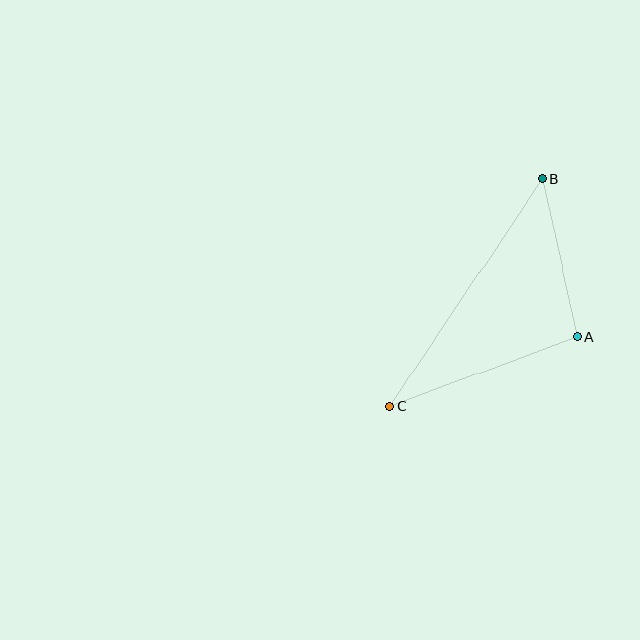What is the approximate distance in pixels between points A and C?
The distance between A and C is approximately 199 pixels.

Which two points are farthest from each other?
Points B and C are farthest from each other.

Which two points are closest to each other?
Points A and B are closest to each other.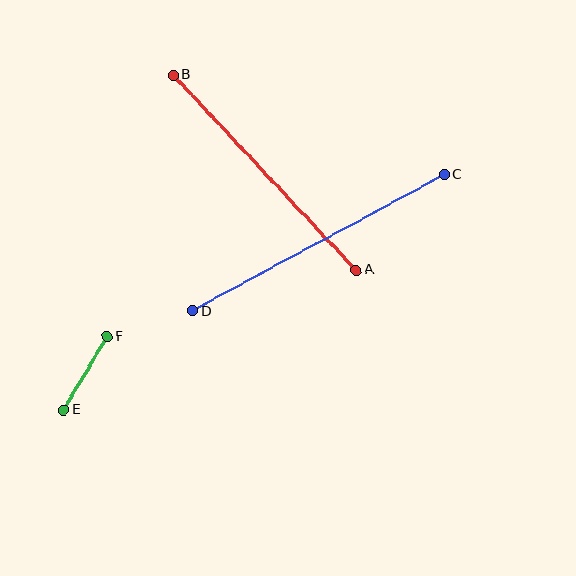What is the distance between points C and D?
The distance is approximately 287 pixels.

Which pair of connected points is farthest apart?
Points C and D are farthest apart.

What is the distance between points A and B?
The distance is approximately 268 pixels.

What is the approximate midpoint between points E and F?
The midpoint is at approximately (85, 373) pixels.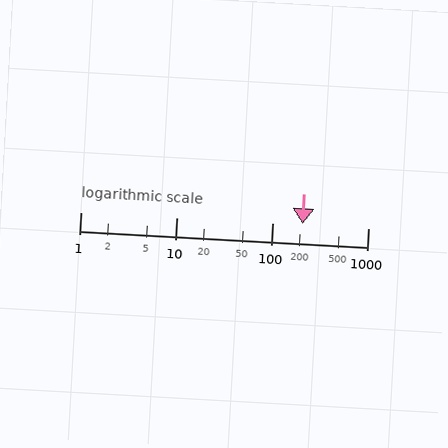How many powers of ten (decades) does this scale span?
The scale spans 3 decades, from 1 to 1000.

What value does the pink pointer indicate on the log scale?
The pointer indicates approximately 210.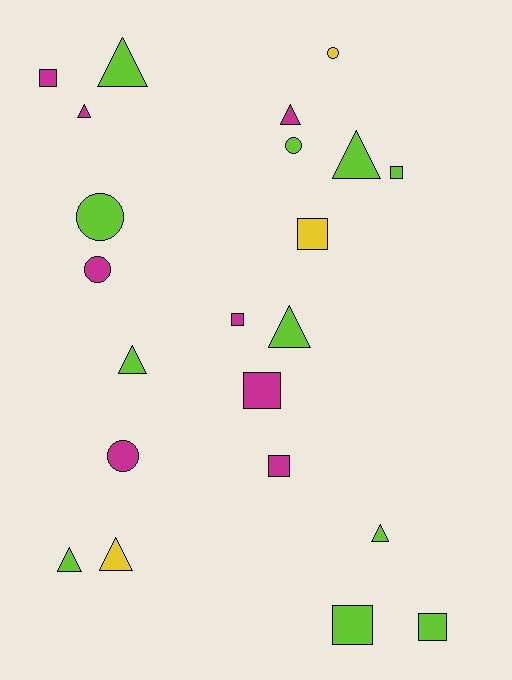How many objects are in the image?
There are 22 objects.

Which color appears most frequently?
Lime, with 11 objects.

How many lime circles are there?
There are 2 lime circles.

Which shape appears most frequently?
Triangle, with 9 objects.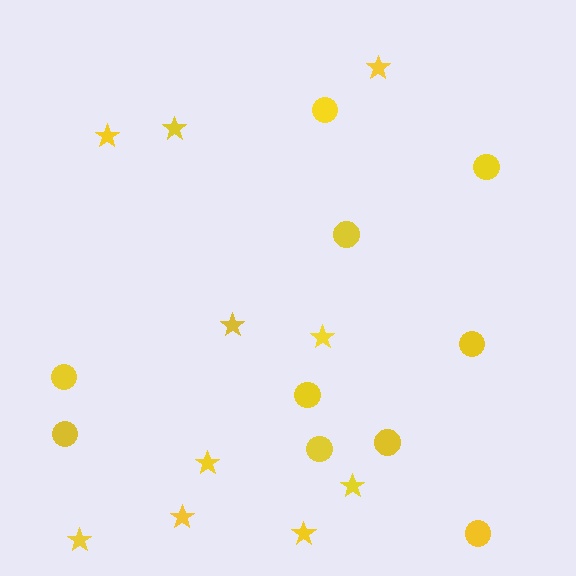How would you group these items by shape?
There are 2 groups: one group of stars (10) and one group of circles (10).